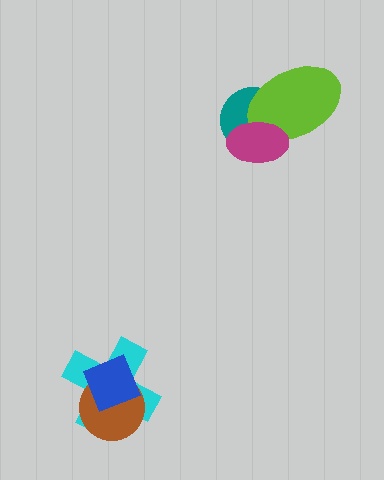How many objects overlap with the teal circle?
2 objects overlap with the teal circle.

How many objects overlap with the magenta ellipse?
2 objects overlap with the magenta ellipse.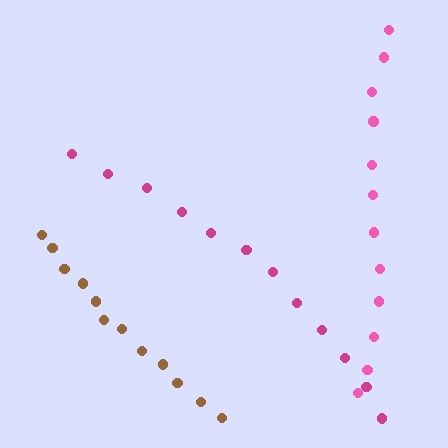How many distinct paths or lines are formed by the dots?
There are 3 distinct paths.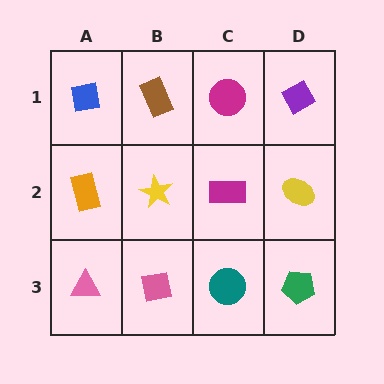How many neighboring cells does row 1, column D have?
2.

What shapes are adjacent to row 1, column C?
A magenta rectangle (row 2, column C), a brown rectangle (row 1, column B), a purple diamond (row 1, column D).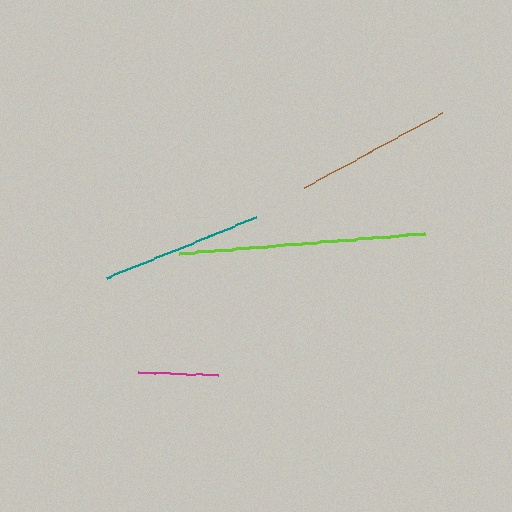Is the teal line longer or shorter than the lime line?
The lime line is longer than the teal line.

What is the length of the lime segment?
The lime segment is approximately 246 pixels long.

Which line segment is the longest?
The lime line is the longest at approximately 246 pixels.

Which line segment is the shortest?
The magenta line is the shortest at approximately 81 pixels.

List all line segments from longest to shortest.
From longest to shortest: lime, teal, brown, magenta.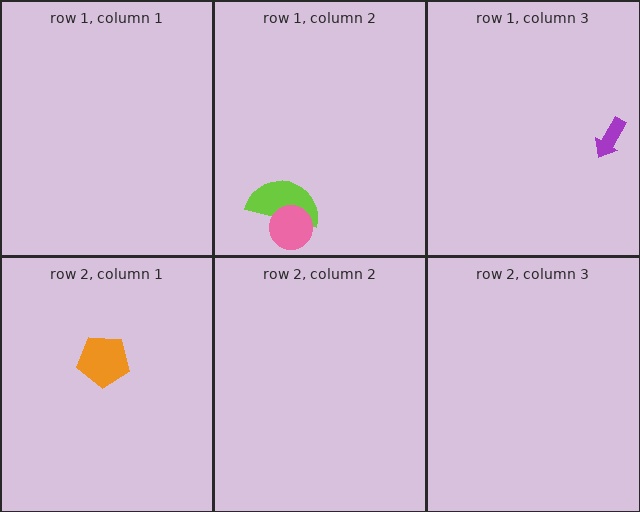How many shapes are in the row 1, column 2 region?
2.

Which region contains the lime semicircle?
The row 1, column 2 region.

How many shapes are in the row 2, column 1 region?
1.